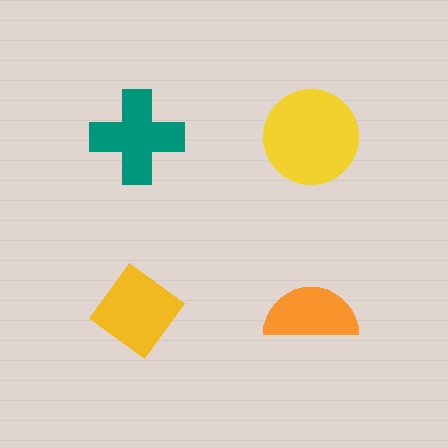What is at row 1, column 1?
A teal cross.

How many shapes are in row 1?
2 shapes.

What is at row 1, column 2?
A yellow circle.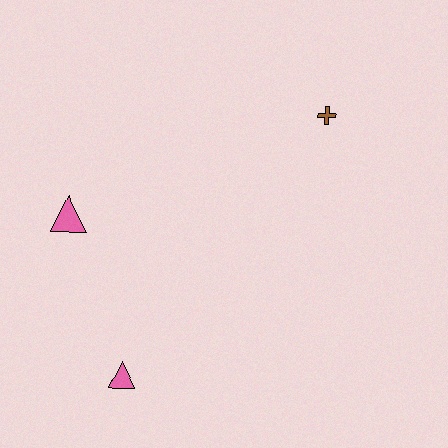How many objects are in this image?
There are 3 objects.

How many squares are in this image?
There are no squares.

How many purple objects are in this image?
There are no purple objects.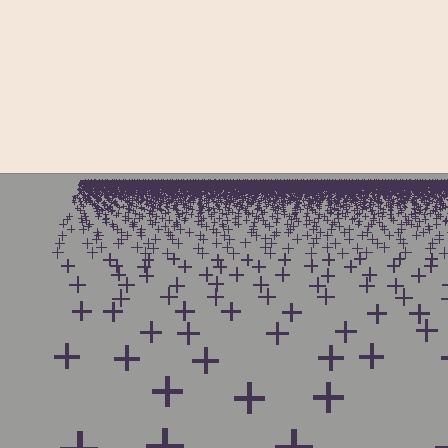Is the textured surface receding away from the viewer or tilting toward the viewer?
The surface is receding away from the viewer. Texture elements get smaller and denser toward the top.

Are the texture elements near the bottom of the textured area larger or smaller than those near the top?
Larger. Near the bottom, elements are closer to the viewer and appear at a bigger on-screen size.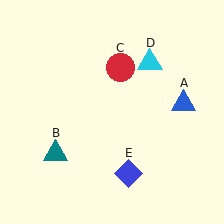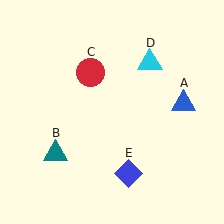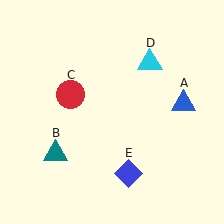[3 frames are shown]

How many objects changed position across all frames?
1 object changed position: red circle (object C).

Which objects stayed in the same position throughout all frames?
Blue triangle (object A) and teal triangle (object B) and cyan triangle (object D) and blue diamond (object E) remained stationary.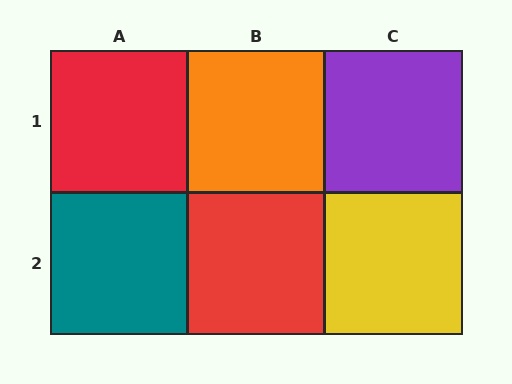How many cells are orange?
1 cell is orange.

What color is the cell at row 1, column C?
Purple.